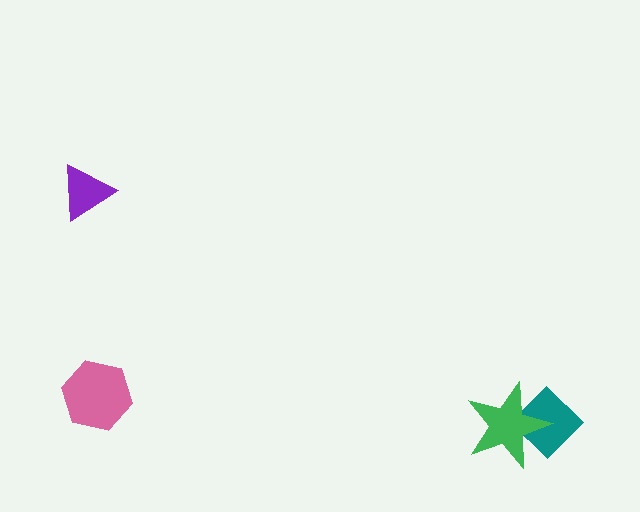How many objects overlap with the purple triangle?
0 objects overlap with the purple triangle.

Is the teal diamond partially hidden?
Yes, it is partially covered by another shape.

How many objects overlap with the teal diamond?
1 object overlaps with the teal diamond.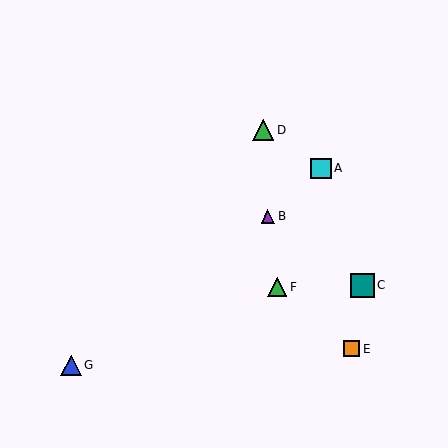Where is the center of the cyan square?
The center of the cyan square is at (321, 168).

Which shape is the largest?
The teal square (labeled C) is the largest.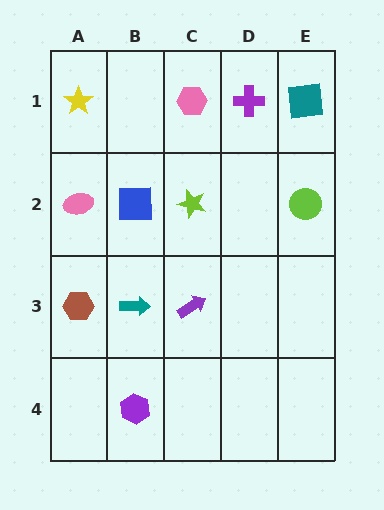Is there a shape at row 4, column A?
No, that cell is empty.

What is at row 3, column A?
A brown hexagon.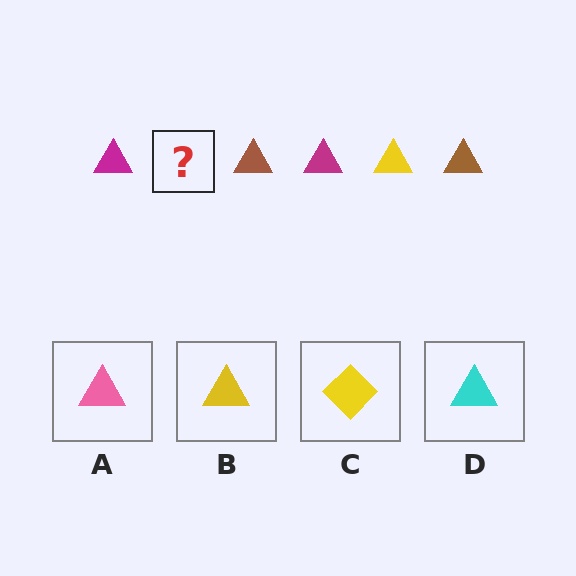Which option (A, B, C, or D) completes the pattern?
B.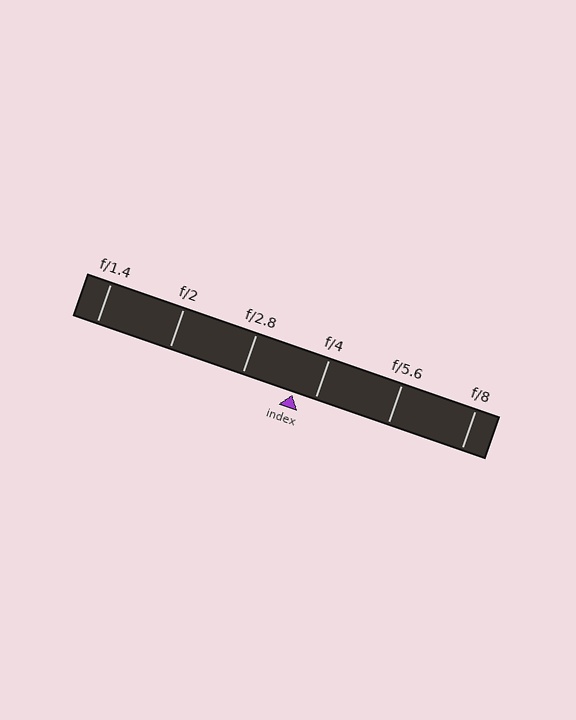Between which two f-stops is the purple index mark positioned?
The index mark is between f/2.8 and f/4.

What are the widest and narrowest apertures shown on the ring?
The widest aperture shown is f/1.4 and the narrowest is f/8.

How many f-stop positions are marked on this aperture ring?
There are 6 f-stop positions marked.